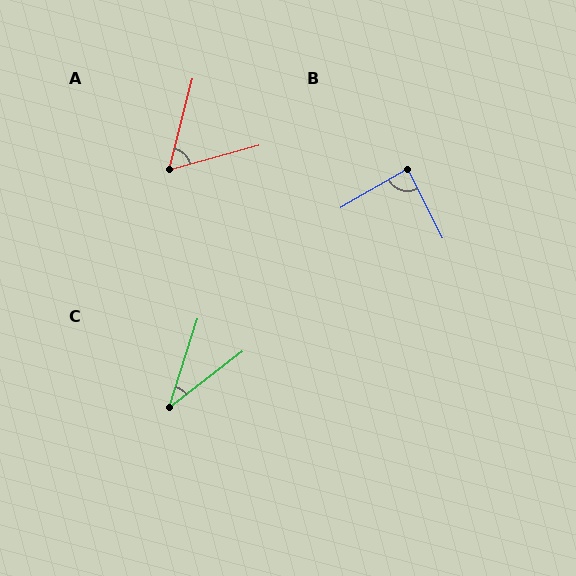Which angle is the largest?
B, at approximately 87 degrees.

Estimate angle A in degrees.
Approximately 60 degrees.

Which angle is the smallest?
C, at approximately 34 degrees.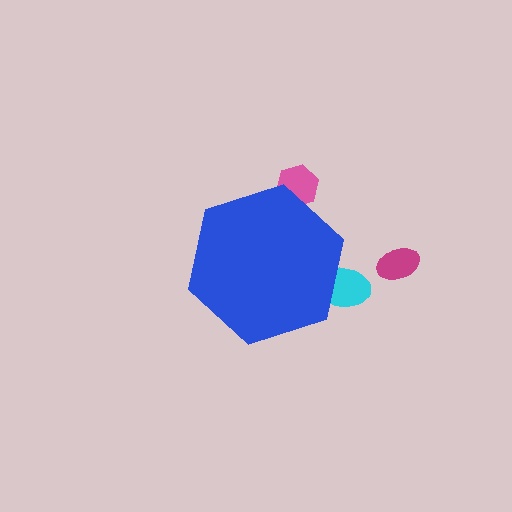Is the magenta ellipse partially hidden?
No, the magenta ellipse is fully visible.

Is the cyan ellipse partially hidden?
Yes, the cyan ellipse is partially hidden behind the blue hexagon.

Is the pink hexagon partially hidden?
Yes, the pink hexagon is partially hidden behind the blue hexagon.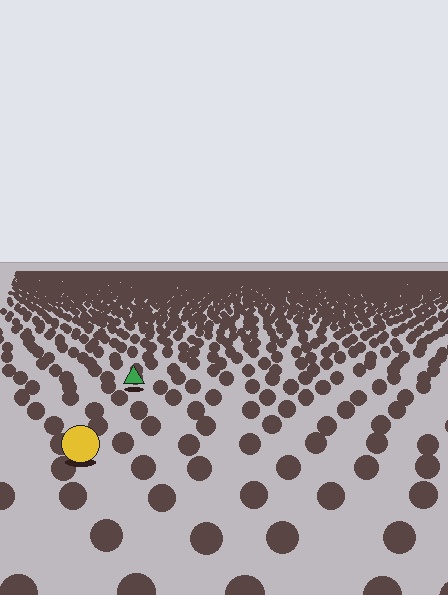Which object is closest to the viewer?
The yellow circle is closest. The texture marks near it are larger and more spread out.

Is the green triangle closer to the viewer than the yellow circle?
No. The yellow circle is closer — you can tell from the texture gradient: the ground texture is coarser near it.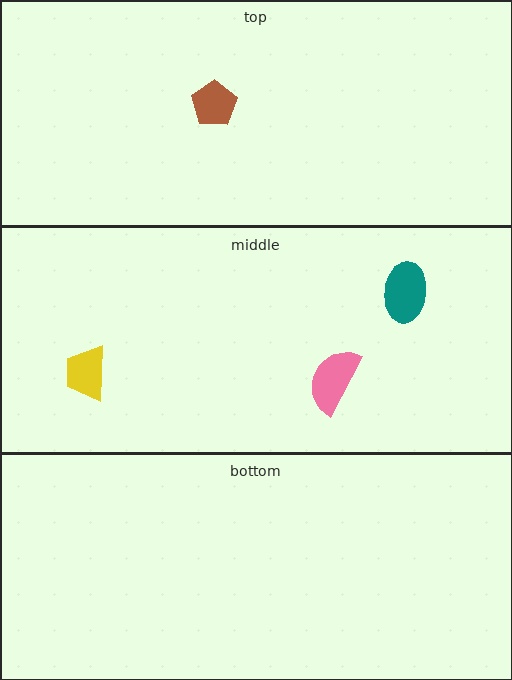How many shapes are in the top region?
1.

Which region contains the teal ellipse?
The middle region.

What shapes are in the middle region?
The teal ellipse, the pink semicircle, the yellow trapezoid.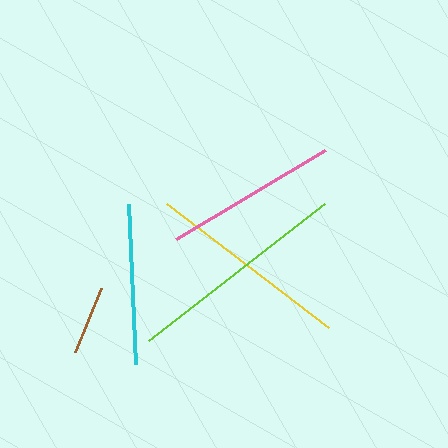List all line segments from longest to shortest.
From longest to shortest: lime, yellow, pink, cyan, brown.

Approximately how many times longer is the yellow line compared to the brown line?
The yellow line is approximately 2.9 times the length of the brown line.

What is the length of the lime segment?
The lime segment is approximately 223 pixels long.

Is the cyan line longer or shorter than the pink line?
The pink line is longer than the cyan line.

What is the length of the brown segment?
The brown segment is approximately 70 pixels long.